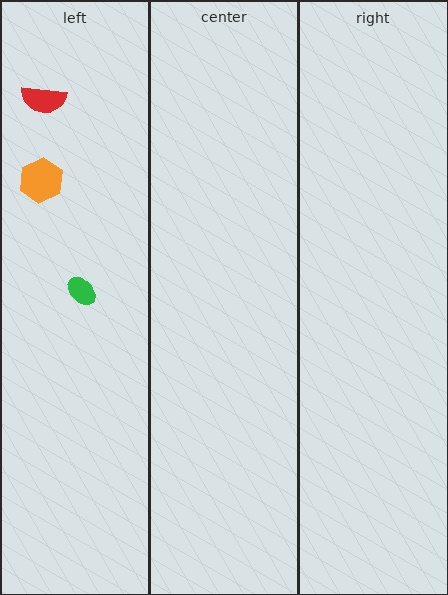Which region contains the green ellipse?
The left region.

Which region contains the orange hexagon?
The left region.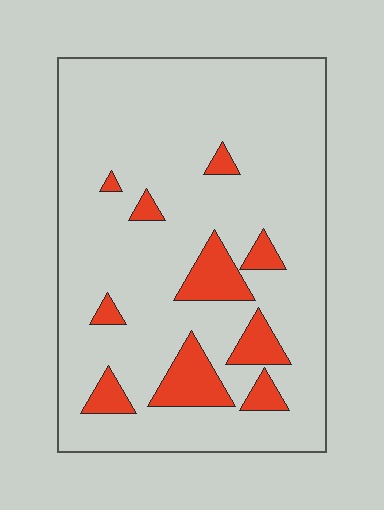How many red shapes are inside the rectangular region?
10.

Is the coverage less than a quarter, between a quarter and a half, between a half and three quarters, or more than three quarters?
Less than a quarter.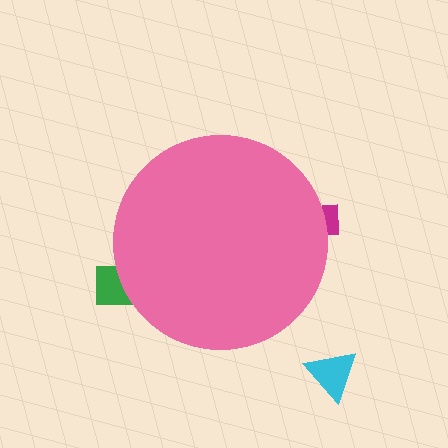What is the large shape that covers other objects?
A pink circle.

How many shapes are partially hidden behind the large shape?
2 shapes are partially hidden.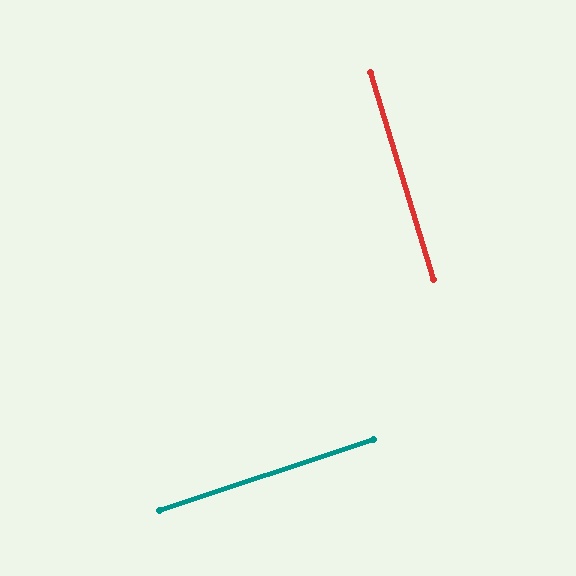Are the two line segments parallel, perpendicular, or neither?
Perpendicular — they meet at approximately 88°.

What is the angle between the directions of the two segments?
Approximately 88 degrees.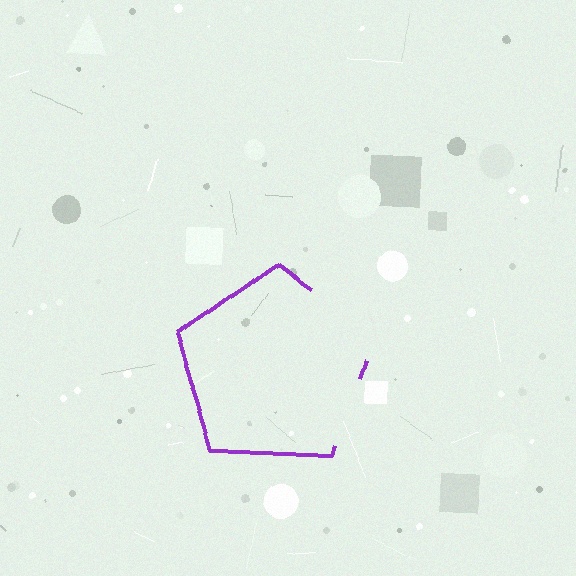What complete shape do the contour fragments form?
The contour fragments form a pentagon.